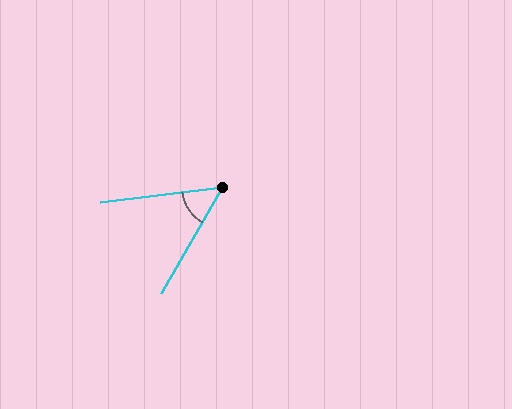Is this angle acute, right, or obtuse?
It is acute.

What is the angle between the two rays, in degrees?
Approximately 53 degrees.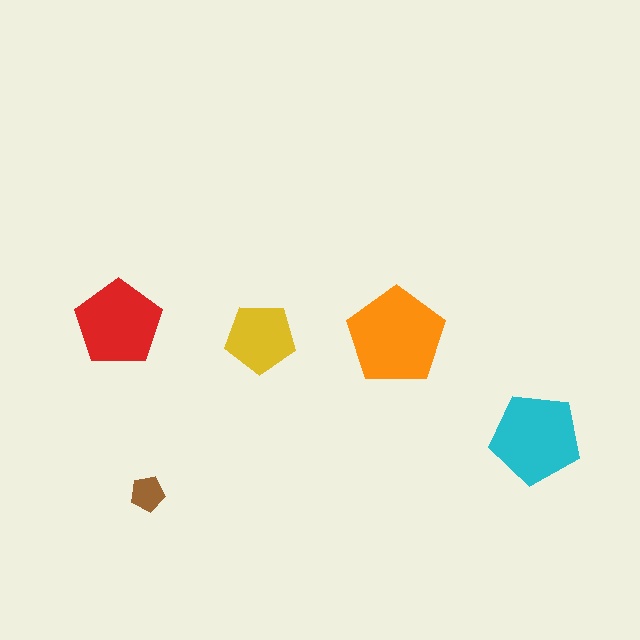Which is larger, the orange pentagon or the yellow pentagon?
The orange one.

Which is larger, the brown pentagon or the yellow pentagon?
The yellow one.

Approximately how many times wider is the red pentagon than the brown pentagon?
About 2.5 times wider.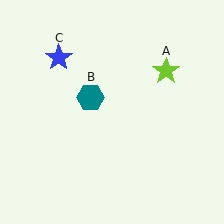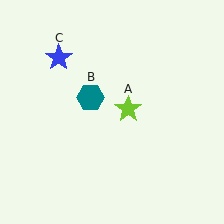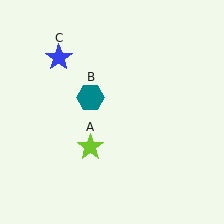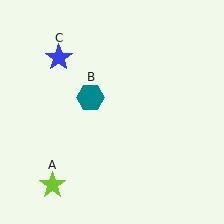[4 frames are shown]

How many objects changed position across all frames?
1 object changed position: lime star (object A).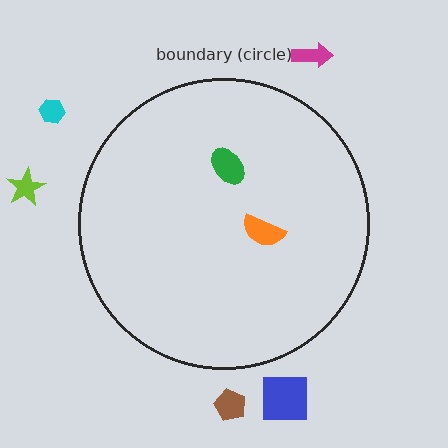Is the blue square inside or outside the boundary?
Outside.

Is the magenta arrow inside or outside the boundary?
Outside.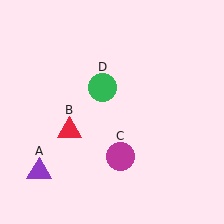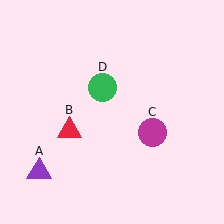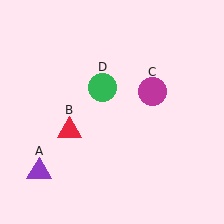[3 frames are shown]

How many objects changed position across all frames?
1 object changed position: magenta circle (object C).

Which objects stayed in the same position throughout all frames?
Purple triangle (object A) and red triangle (object B) and green circle (object D) remained stationary.